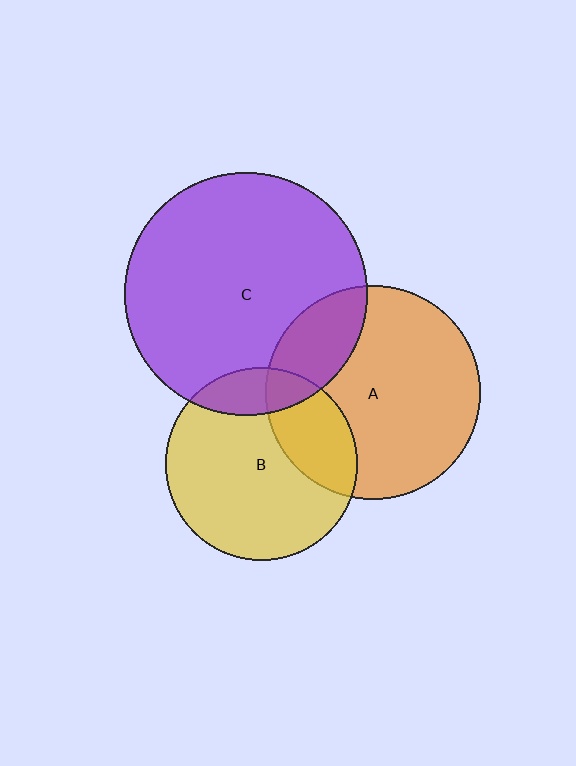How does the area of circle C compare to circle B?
Approximately 1.6 times.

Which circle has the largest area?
Circle C (purple).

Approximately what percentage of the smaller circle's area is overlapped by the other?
Approximately 25%.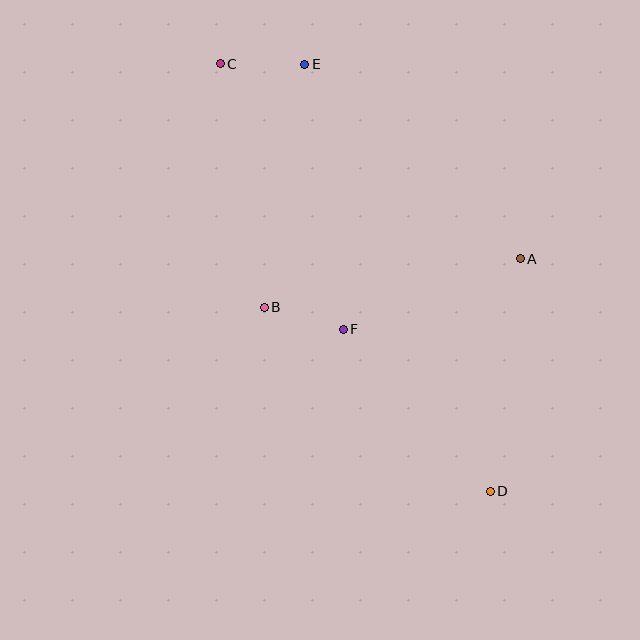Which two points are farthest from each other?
Points C and D are farthest from each other.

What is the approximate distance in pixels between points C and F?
The distance between C and F is approximately 293 pixels.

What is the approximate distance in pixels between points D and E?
The distance between D and E is approximately 466 pixels.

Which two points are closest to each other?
Points B and F are closest to each other.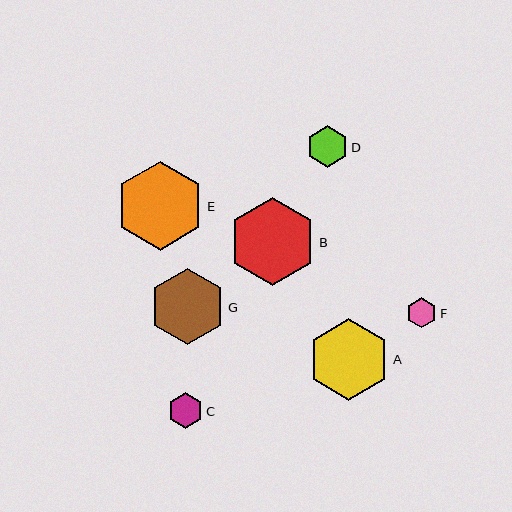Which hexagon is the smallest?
Hexagon F is the smallest with a size of approximately 30 pixels.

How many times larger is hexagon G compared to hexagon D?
Hexagon G is approximately 1.8 times the size of hexagon D.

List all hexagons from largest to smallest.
From largest to smallest: E, B, A, G, D, C, F.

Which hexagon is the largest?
Hexagon E is the largest with a size of approximately 88 pixels.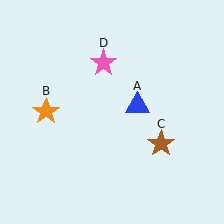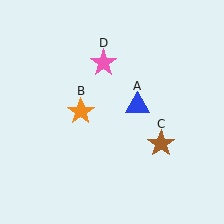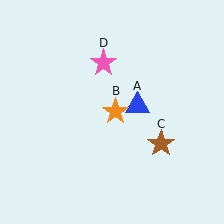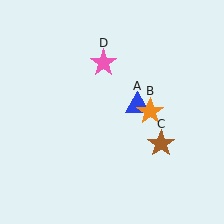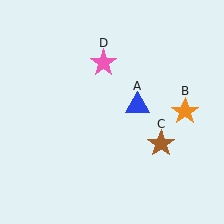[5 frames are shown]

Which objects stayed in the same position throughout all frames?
Blue triangle (object A) and brown star (object C) and pink star (object D) remained stationary.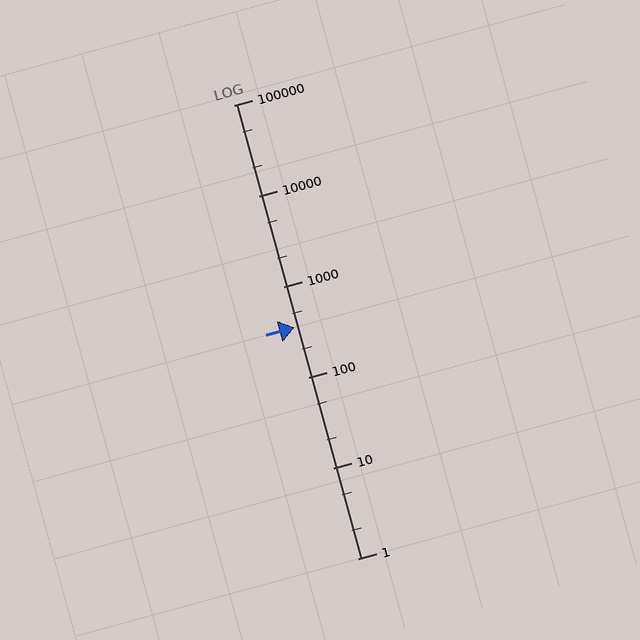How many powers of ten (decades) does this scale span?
The scale spans 5 decades, from 1 to 100000.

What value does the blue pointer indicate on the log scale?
The pointer indicates approximately 350.